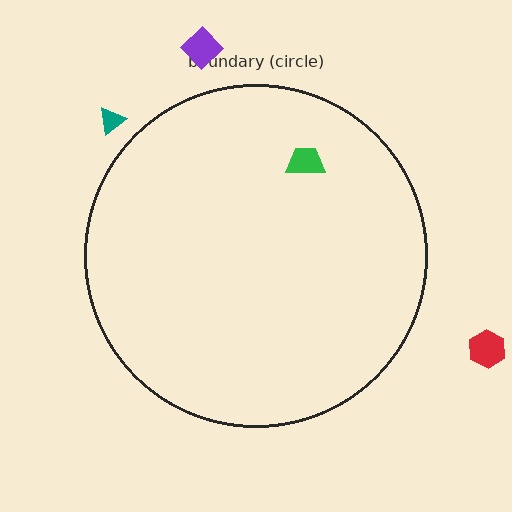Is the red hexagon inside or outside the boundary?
Outside.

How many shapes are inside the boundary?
1 inside, 3 outside.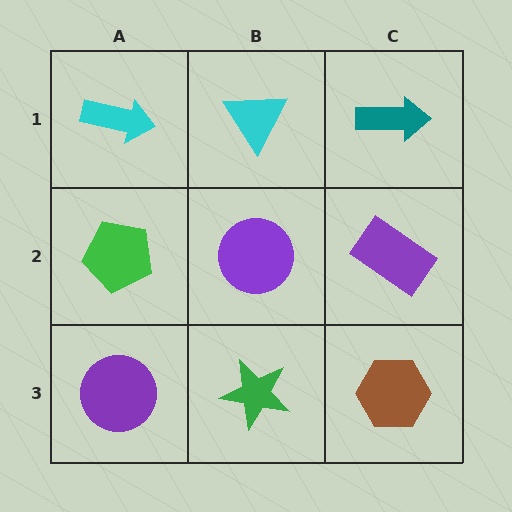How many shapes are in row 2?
3 shapes.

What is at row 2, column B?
A purple circle.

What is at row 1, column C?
A teal arrow.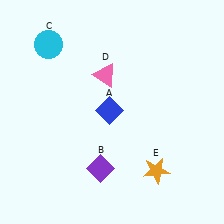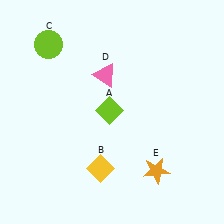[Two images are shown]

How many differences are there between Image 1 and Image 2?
There are 3 differences between the two images.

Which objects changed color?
A changed from blue to lime. B changed from purple to yellow. C changed from cyan to lime.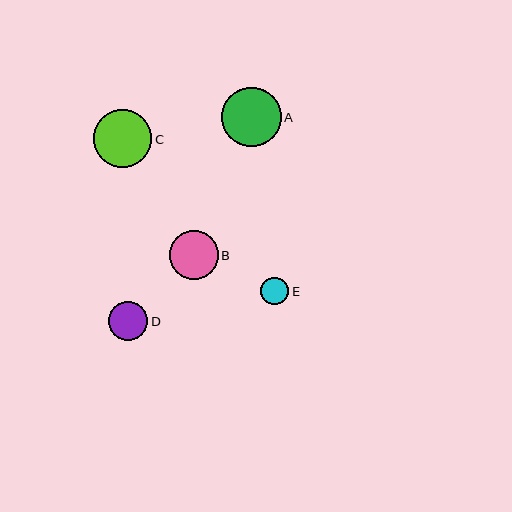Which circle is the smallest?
Circle E is the smallest with a size of approximately 28 pixels.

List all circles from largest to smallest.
From largest to smallest: A, C, B, D, E.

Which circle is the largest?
Circle A is the largest with a size of approximately 60 pixels.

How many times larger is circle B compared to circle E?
Circle B is approximately 1.8 times the size of circle E.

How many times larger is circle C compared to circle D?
Circle C is approximately 1.5 times the size of circle D.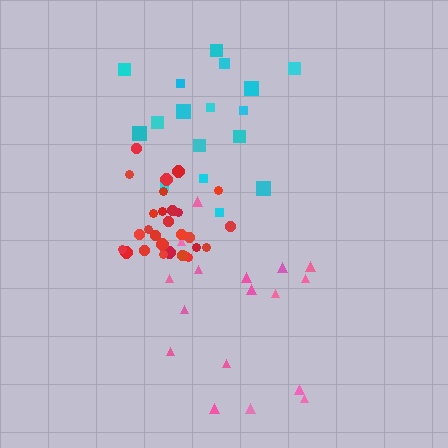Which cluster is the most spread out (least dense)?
Cyan.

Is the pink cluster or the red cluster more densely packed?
Red.